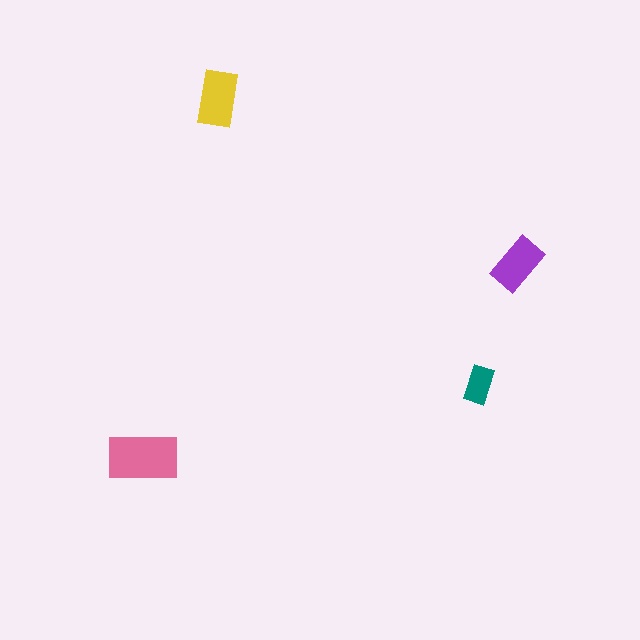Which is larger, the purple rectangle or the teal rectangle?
The purple one.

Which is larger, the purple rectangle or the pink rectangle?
The pink one.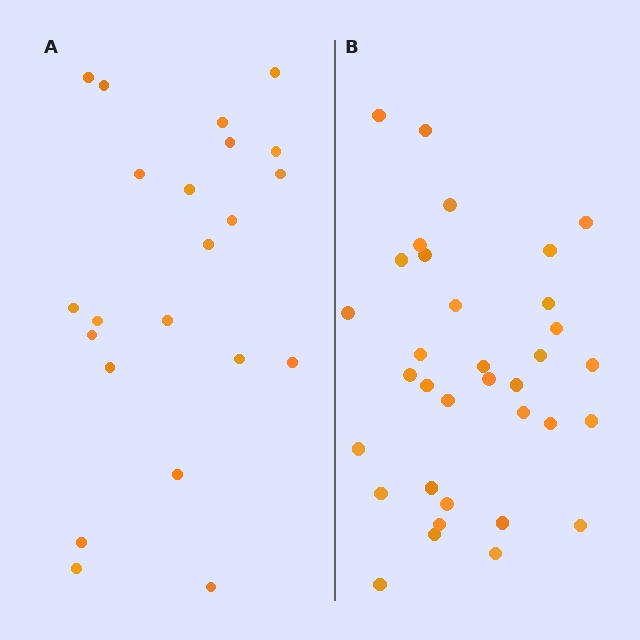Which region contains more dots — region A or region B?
Region B (the right region) has more dots.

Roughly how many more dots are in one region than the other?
Region B has roughly 12 or so more dots than region A.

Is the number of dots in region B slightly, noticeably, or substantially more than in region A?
Region B has substantially more. The ratio is roughly 1.5 to 1.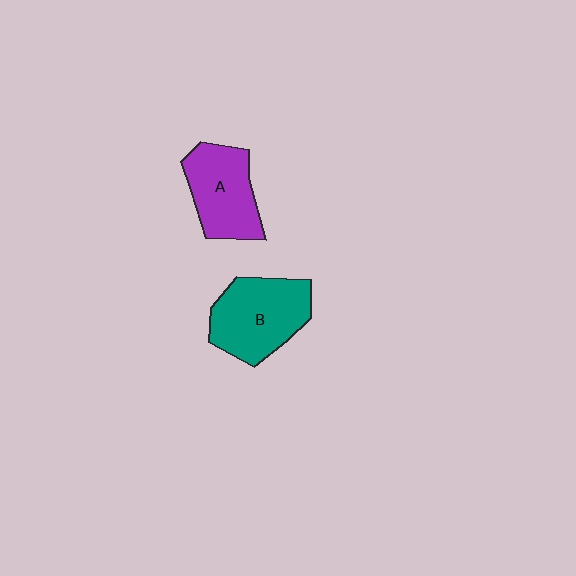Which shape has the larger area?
Shape B (teal).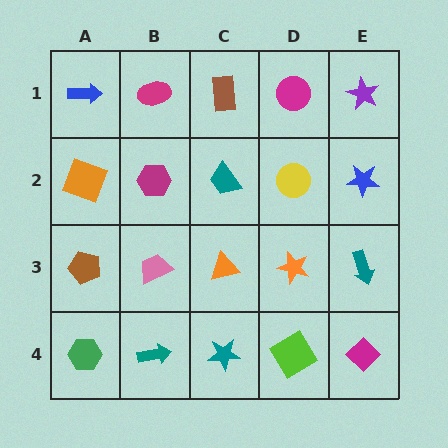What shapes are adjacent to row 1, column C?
A teal trapezoid (row 2, column C), a magenta ellipse (row 1, column B), a magenta circle (row 1, column D).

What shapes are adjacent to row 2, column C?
A brown rectangle (row 1, column C), an orange triangle (row 3, column C), a magenta hexagon (row 2, column B), a yellow circle (row 2, column D).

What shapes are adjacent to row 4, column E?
A teal arrow (row 3, column E), a lime diamond (row 4, column D).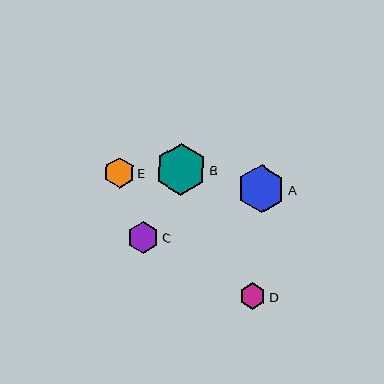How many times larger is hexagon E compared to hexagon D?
Hexagon E is approximately 1.2 times the size of hexagon D.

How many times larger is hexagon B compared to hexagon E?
Hexagon B is approximately 1.7 times the size of hexagon E.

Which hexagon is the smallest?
Hexagon D is the smallest with a size of approximately 26 pixels.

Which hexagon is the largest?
Hexagon B is the largest with a size of approximately 51 pixels.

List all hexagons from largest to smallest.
From largest to smallest: B, A, C, E, D.